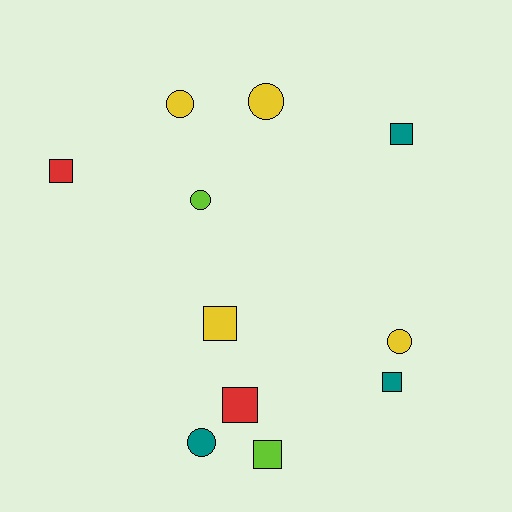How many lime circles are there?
There is 1 lime circle.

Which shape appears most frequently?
Square, with 6 objects.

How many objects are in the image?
There are 11 objects.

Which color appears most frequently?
Yellow, with 4 objects.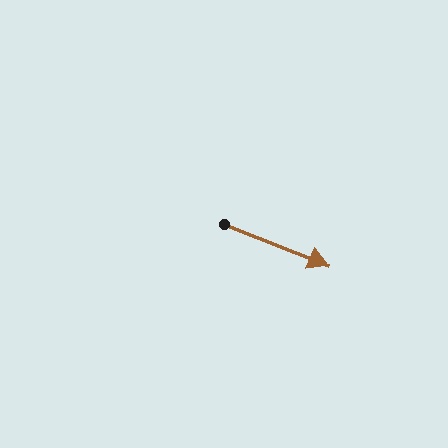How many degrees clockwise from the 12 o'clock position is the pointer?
Approximately 111 degrees.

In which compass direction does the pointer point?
East.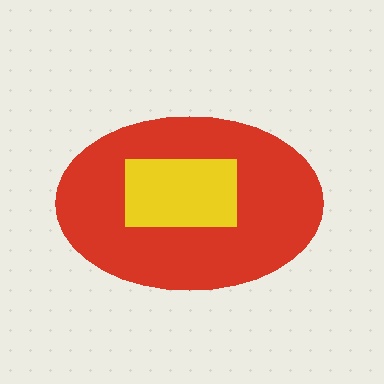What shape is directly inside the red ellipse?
The yellow rectangle.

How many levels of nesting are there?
2.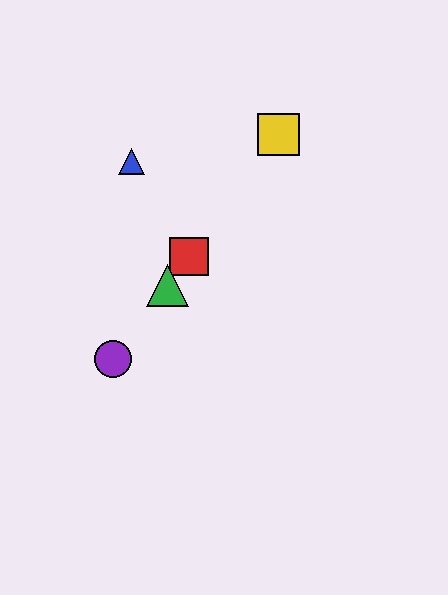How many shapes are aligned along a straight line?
4 shapes (the red square, the green triangle, the yellow square, the purple circle) are aligned along a straight line.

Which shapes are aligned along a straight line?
The red square, the green triangle, the yellow square, the purple circle are aligned along a straight line.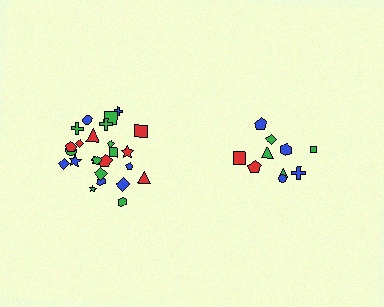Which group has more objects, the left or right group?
The left group.